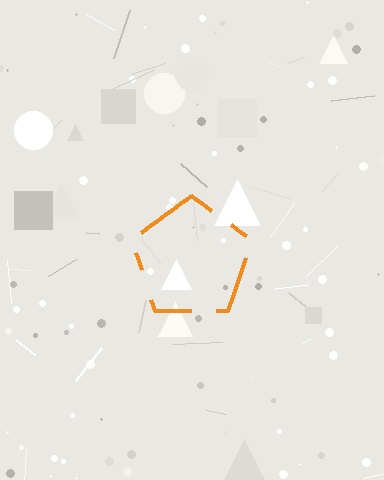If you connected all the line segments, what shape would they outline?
They would outline a pentagon.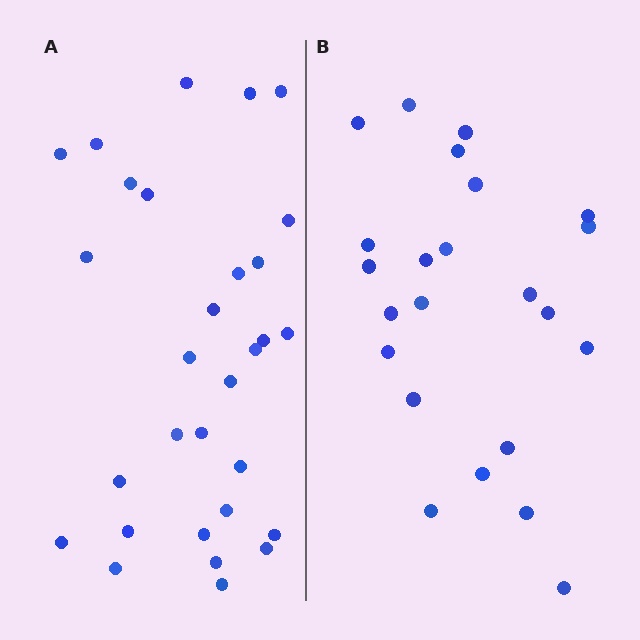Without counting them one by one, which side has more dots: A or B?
Region A (the left region) has more dots.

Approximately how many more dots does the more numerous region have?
Region A has roughly 8 or so more dots than region B.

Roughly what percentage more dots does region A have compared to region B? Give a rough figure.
About 30% more.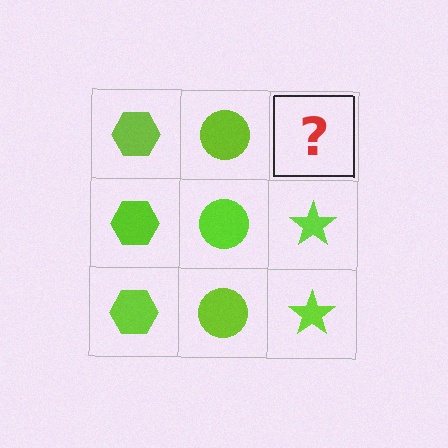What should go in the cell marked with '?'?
The missing cell should contain a lime star.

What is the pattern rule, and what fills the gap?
The rule is that each column has a consistent shape. The gap should be filled with a lime star.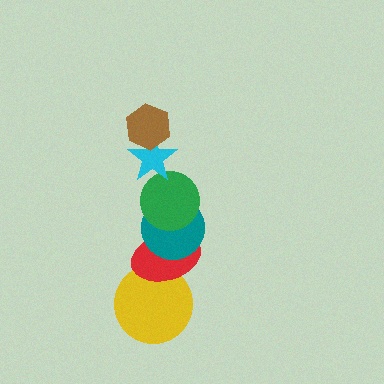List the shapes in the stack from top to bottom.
From top to bottom: the brown hexagon, the cyan star, the green circle, the teal circle, the red ellipse, the yellow circle.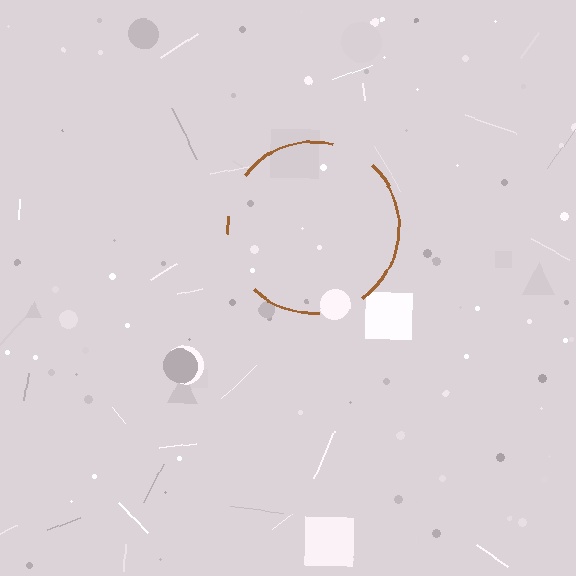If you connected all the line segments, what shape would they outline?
They would outline a circle.